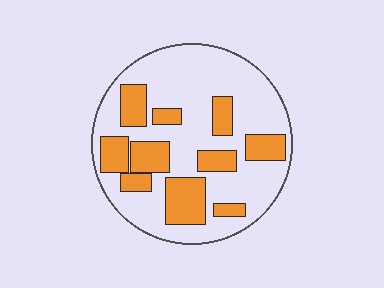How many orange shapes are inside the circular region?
10.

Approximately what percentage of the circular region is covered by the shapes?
Approximately 30%.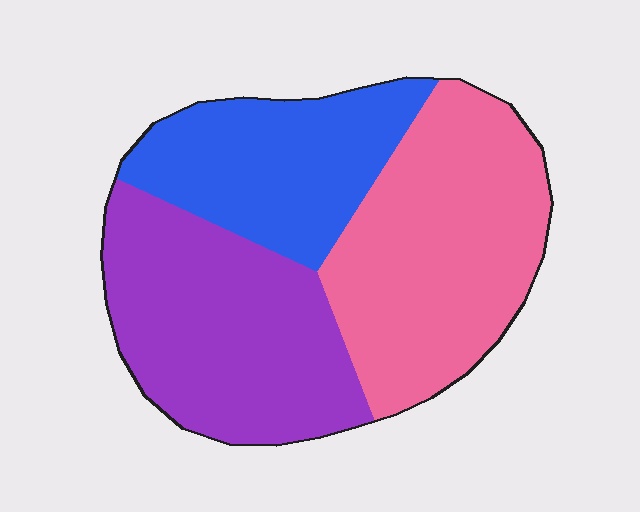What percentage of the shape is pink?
Pink covers 38% of the shape.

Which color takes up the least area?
Blue, at roughly 25%.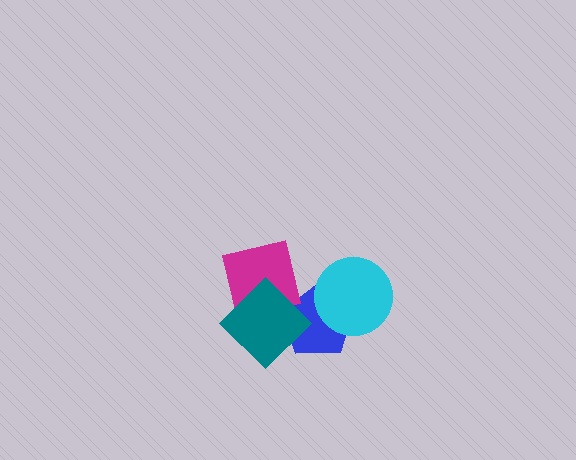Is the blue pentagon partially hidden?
Yes, it is partially covered by another shape.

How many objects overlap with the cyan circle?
1 object overlaps with the cyan circle.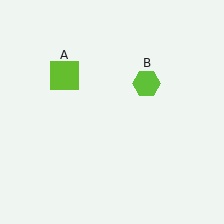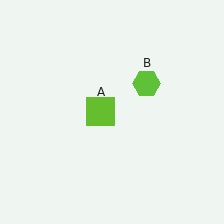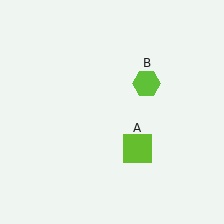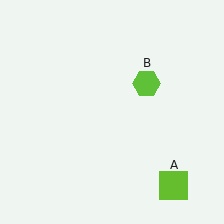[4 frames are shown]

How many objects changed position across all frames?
1 object changed position: lime square (object A).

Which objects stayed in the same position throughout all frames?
Lime hexagon (object B) remained stationary.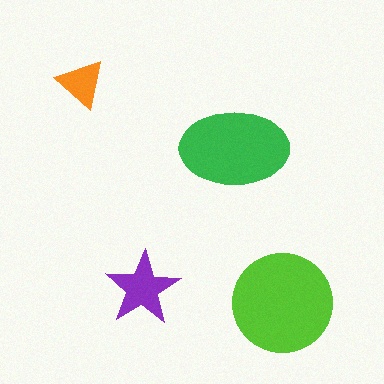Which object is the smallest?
The orange triangle.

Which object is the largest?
The lime circle.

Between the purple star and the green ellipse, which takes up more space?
The green ellipse.